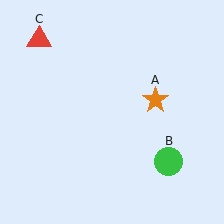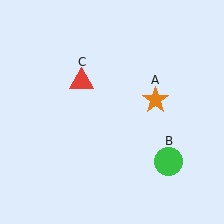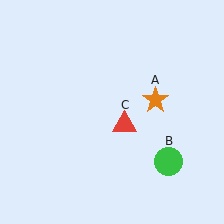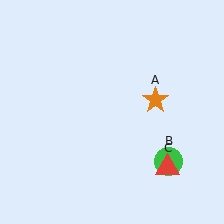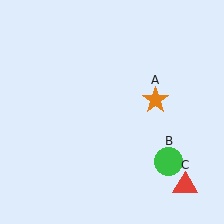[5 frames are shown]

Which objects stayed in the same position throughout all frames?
Orange star (object A) and green circle (object B) remained stationary.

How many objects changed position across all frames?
1 object changed position: red triangle (object C).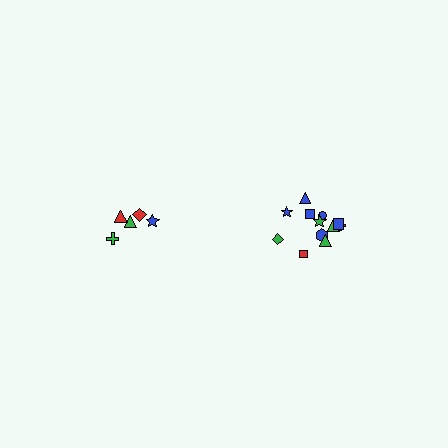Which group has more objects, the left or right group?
The right group.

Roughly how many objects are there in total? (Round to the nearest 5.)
Roughly 15 objects in total.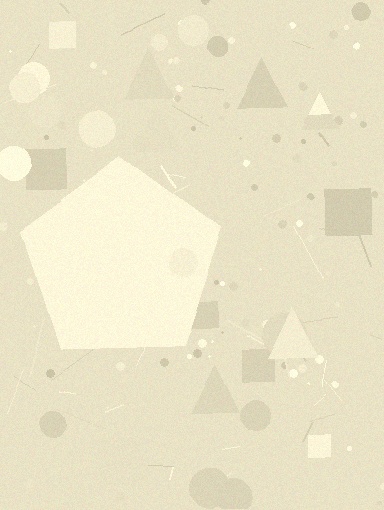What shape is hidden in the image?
A pentagon is hidden in the image.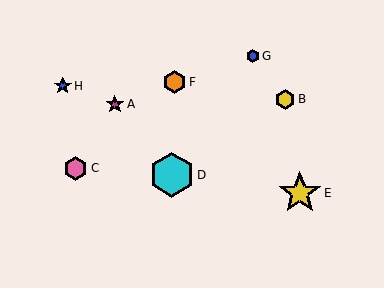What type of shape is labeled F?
Shape F is an orange hexagon.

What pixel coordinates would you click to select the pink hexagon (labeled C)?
Click at (76, 168) to select the pink hexagon C.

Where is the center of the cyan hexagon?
The center of the cyan hexagon is at (172, 175).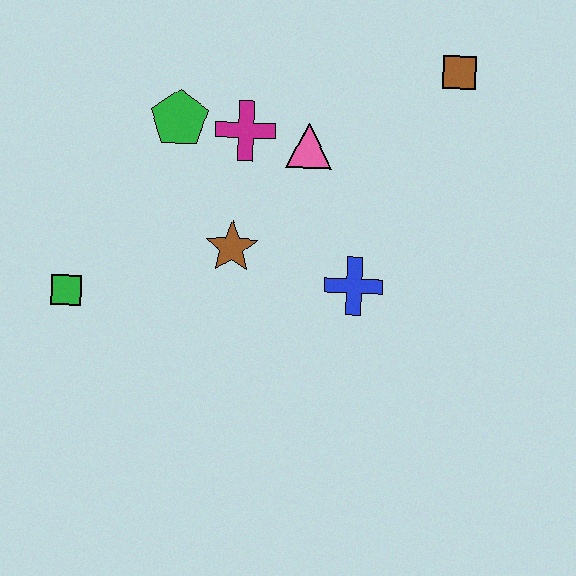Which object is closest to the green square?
The brown star is closest to the green square.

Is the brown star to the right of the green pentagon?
Yes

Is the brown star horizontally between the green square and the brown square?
Yes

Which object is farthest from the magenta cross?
The green square is farthest from the magenta cross.